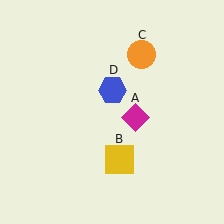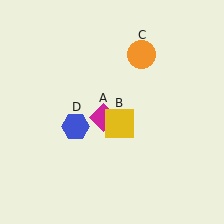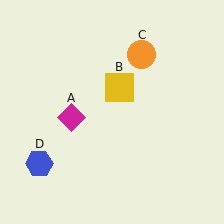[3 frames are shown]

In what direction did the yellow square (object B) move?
The yellow square (object B) moved up.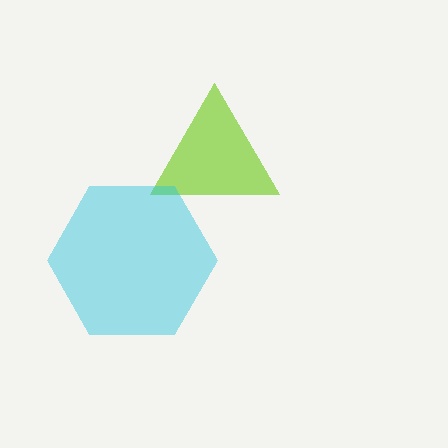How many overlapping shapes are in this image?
There are 2 overlapping shapes in the image.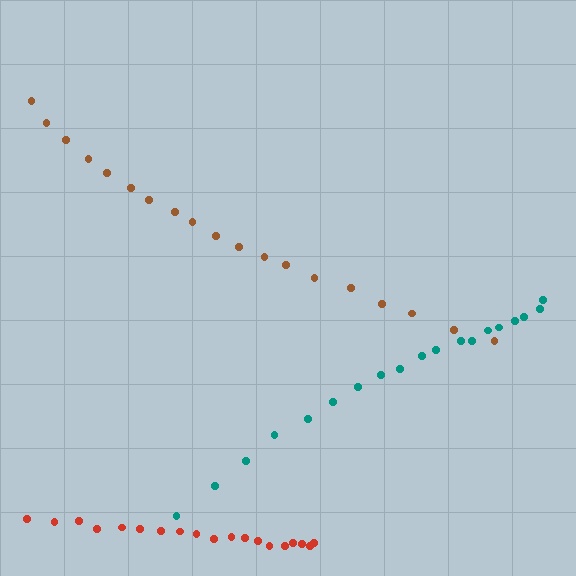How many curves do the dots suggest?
There are 3 distinct paths.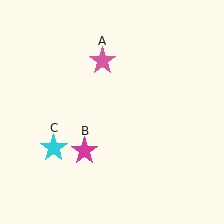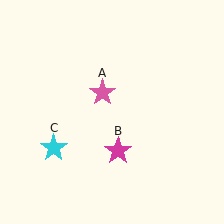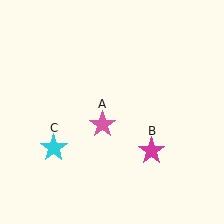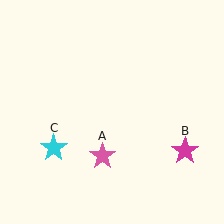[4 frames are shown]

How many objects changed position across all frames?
2 objects changed position: pink star (object A), magenta star (object B).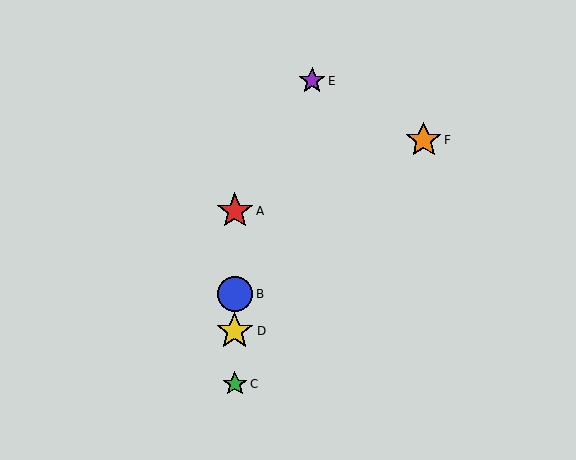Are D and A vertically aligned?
Yes, both are at x≈235.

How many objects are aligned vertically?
4 objects (A, B, C, D) are aligned vertically.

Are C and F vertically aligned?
No, C is at x≈235 and F is at x≈424.